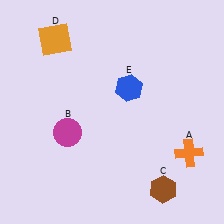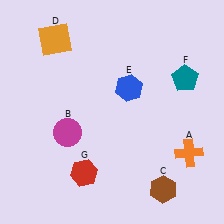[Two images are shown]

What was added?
A teal pentagon (F), a red hexagon (G) were added in Image 2.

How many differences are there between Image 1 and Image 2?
There are 2 differences between the two images.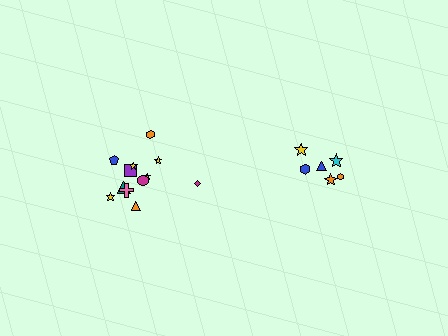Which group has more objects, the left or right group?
The left group.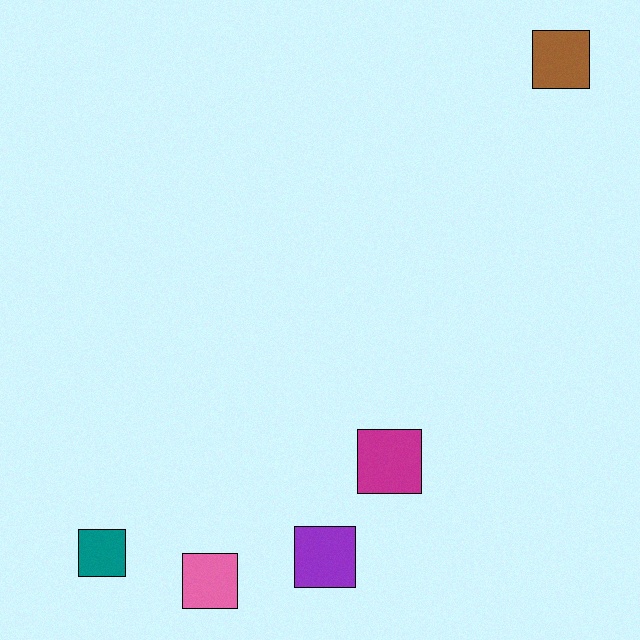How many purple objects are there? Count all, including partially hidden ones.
There is 1 purple object.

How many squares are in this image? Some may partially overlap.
There are 5 squares.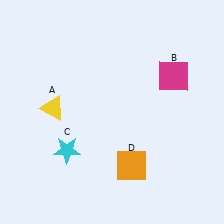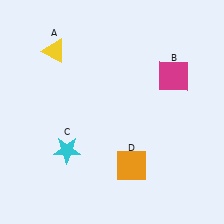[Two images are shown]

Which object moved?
The yellow triangle (A) moved up.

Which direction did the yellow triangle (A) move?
The yellow triangle (A) moved up.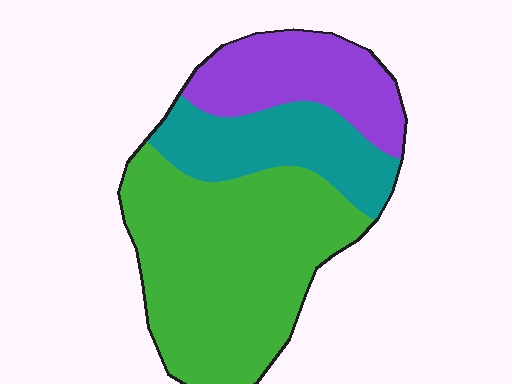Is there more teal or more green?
Green.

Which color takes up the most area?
Green, at roughly 55%.